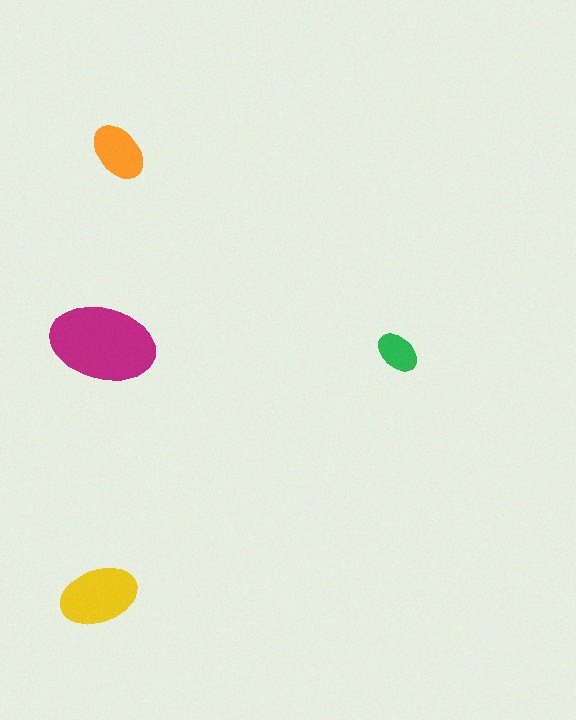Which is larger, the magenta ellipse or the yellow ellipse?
The magenta one.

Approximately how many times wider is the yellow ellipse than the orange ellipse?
About 1.5 times wider.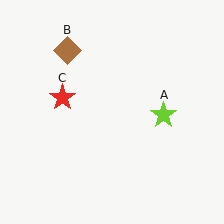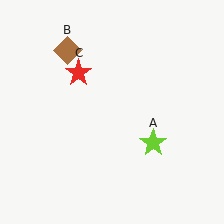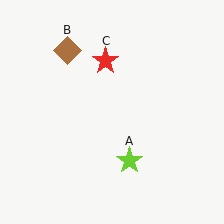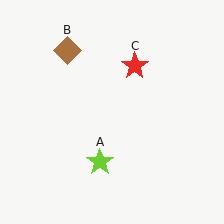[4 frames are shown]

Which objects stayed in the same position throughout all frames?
Brown diamond (object B) remained stationary.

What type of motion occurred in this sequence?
The lime star (object A), red star (object C) rotated clockwise around the center of the scene.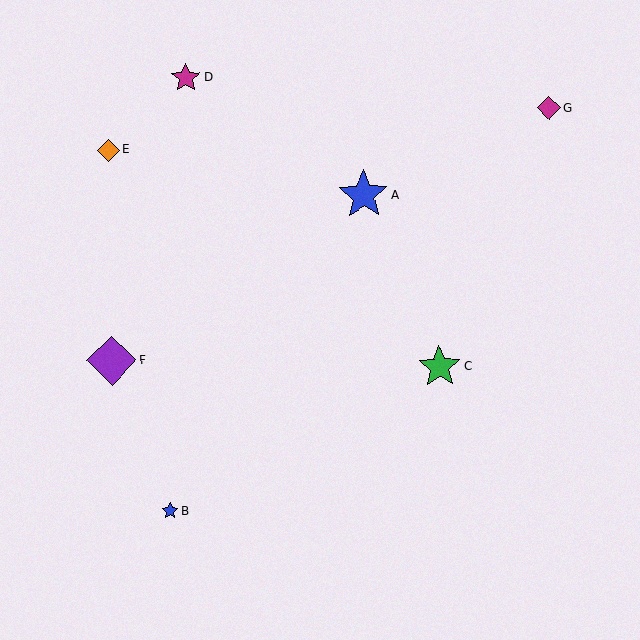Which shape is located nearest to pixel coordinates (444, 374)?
The green star (labeled C) at (439, 367) is nearest to that location.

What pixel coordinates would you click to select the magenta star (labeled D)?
Click at (186, 78) to select the magenta star D.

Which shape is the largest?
The blue star (labeled A) is the largest.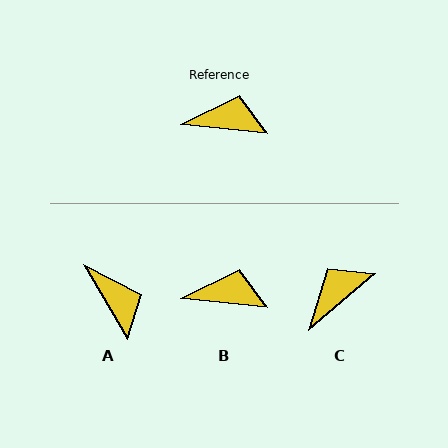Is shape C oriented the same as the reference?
No, it is off by about 47 degrees.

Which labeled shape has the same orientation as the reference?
B.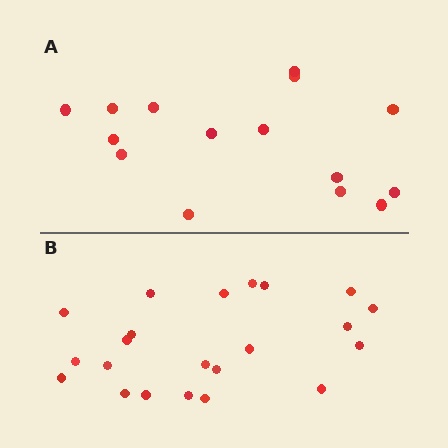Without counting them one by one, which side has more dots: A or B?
Region B (the bottom region) has more dots.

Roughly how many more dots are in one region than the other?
Region B has roughly 8 or so more dots than region A.